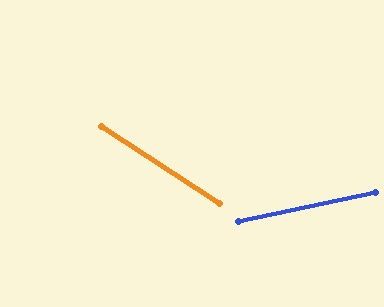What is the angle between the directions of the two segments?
Approximately 45 degrees.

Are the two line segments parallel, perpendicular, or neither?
Neither parallel nor perpendicular — they differ by about 45°.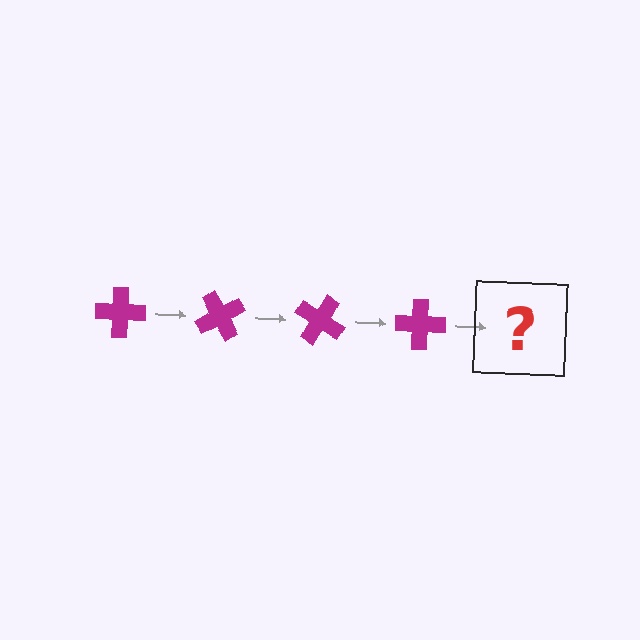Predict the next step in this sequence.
The next step is a magenta cross rotated 240 degrees.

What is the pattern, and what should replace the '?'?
The pattern is that the cross rotates 60 degrees each step. The '?' should be a magenta cross rotated 240 degrees.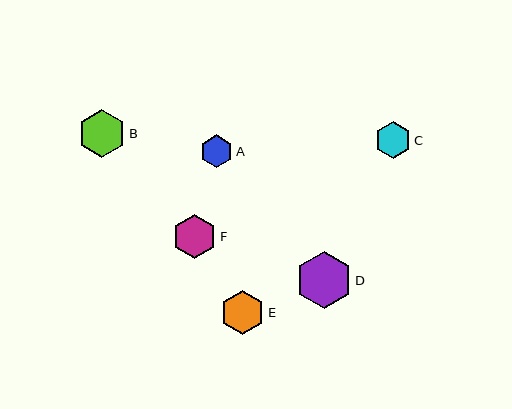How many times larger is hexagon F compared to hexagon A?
Hexagon F is approximately 1.4 times the size of hexagon A.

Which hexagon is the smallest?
Hexagon A is the smallest with a size of approximately 33 pixels.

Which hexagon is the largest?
Hexagon D is the largest with a size of approximately 57 pixels.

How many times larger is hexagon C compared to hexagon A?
Hexagon C is approximately 1.1 times the size of hexagon A.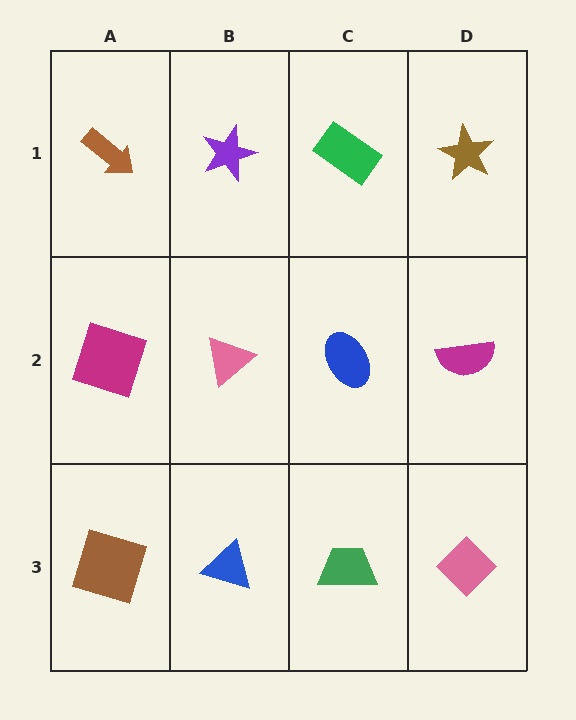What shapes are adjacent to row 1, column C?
A blue ellipse (row 2, column C), a purple star (row 1, column B), a brown star (row 1, column D).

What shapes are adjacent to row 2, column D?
A brown star (row 1, column D), a pink diamond (row 3, column D), a blue ellipse (row 2, column C).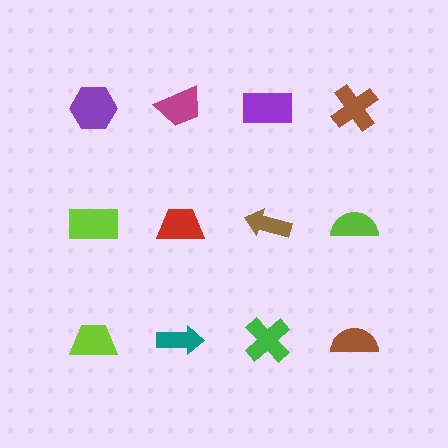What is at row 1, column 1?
A purple hexagon.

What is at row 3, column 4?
A brown semicircle.